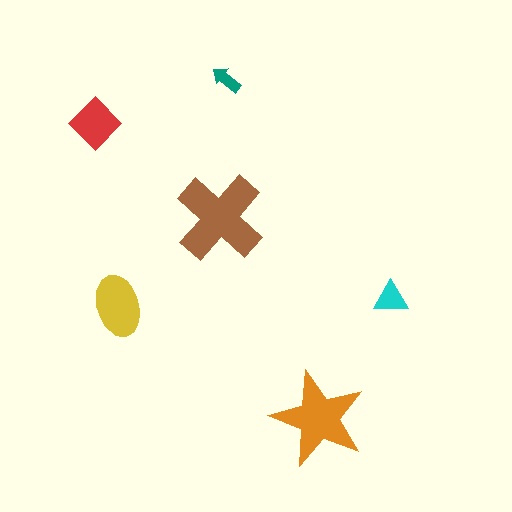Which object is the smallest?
The teal arrow.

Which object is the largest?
The brown cross.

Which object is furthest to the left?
The red diamond is leftmost.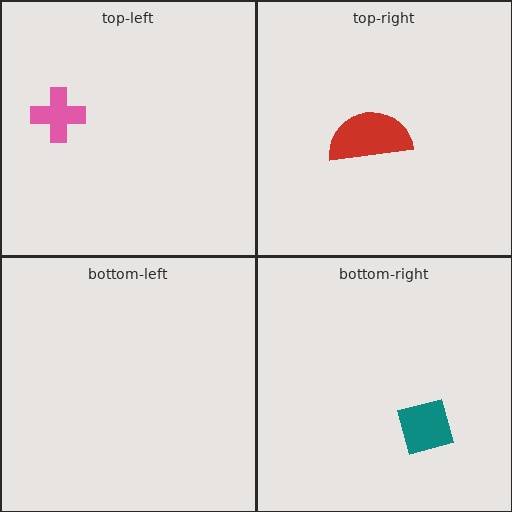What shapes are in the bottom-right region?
The teal square.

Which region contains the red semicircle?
The top-right region.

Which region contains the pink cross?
The top-left region.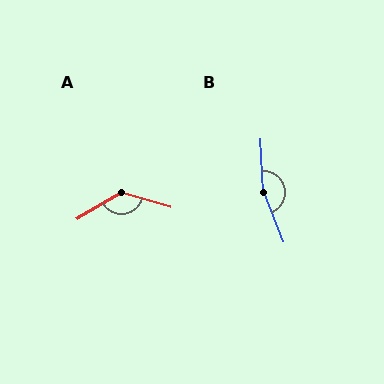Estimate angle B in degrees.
Approximately 161 degrees.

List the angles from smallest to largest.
A (133°), B (161°).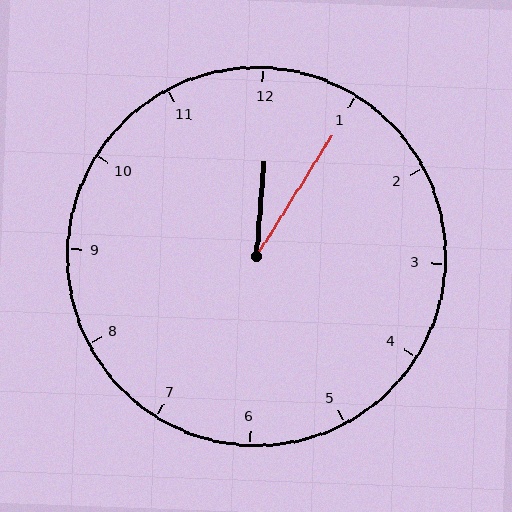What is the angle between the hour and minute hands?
Approximately 28 degrees.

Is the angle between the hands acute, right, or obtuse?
It is acute.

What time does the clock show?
12:05.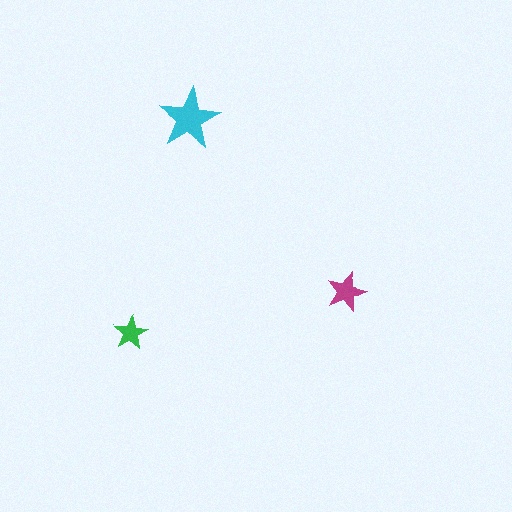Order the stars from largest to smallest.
the cyan one, the magenta one, the green one.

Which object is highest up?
The cyan star is topmost.